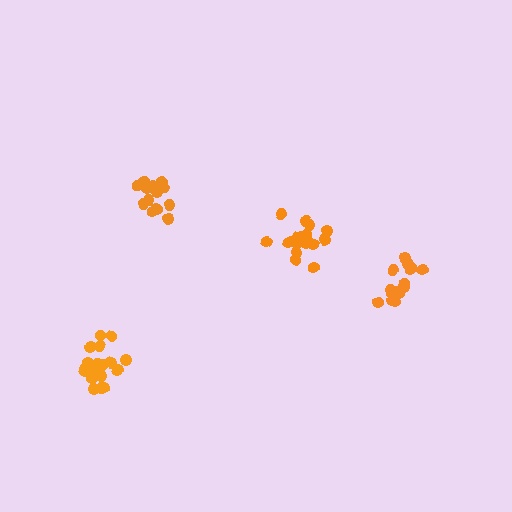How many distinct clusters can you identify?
There are 4 distinct clusters.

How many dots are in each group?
Group 1: 16 dots, Group 2: 19 dots, Group 3: 19 dots, Group 4: 18 dots (72 total).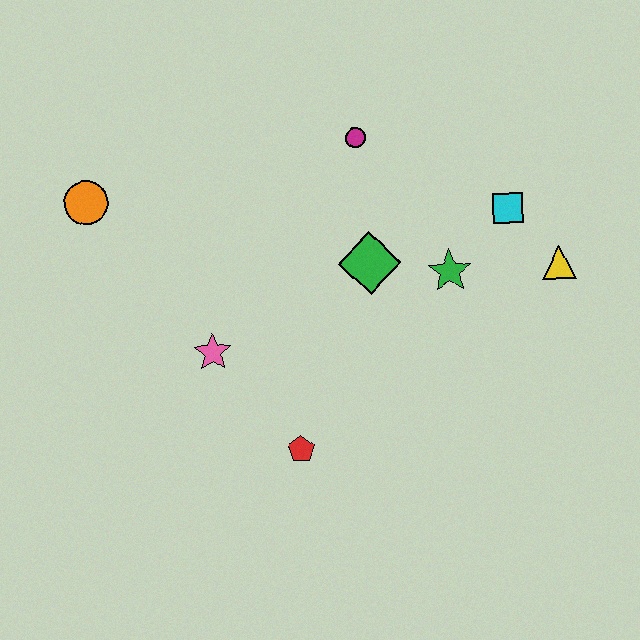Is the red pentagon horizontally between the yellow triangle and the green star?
No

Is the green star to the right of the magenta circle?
Yes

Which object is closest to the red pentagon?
The pink star is closest to the red pentagon.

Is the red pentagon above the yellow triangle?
No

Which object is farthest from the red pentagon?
The orange circle is farthest from the red pentagon.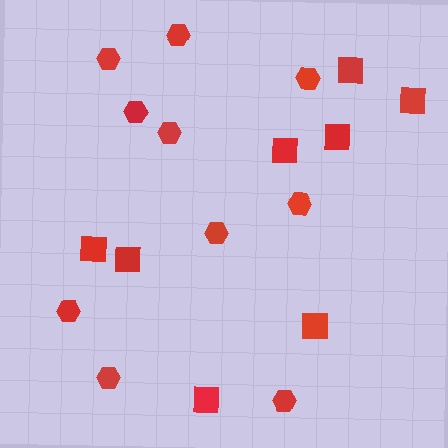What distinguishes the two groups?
There are 2 groups: one group of hexagons (10) and one group of squares (8).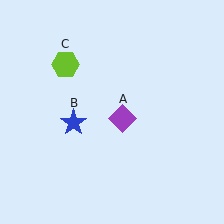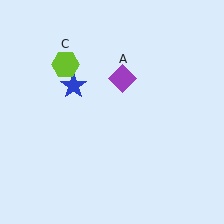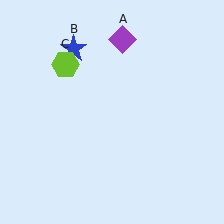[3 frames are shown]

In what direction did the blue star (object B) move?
The blue star (object B) moved up.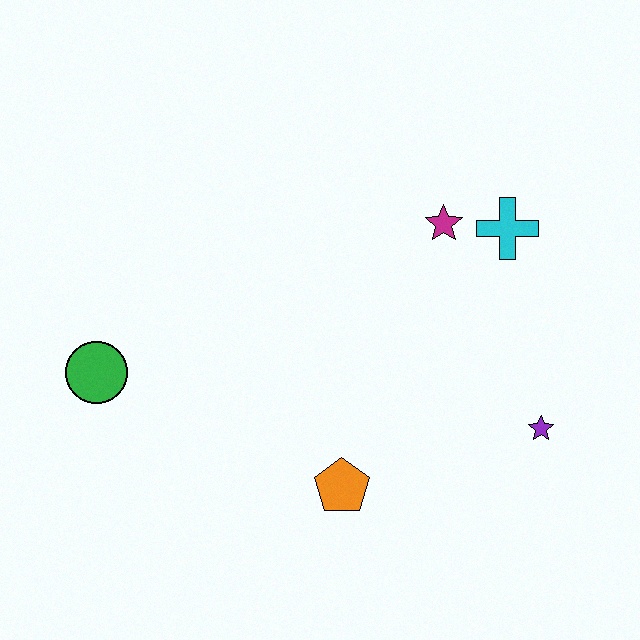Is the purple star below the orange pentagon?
No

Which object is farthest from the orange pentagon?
The cyan cross is farthest from the orange pentagon.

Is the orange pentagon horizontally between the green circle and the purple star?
Yes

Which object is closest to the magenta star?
The cyan cross is closest to the magenta star.